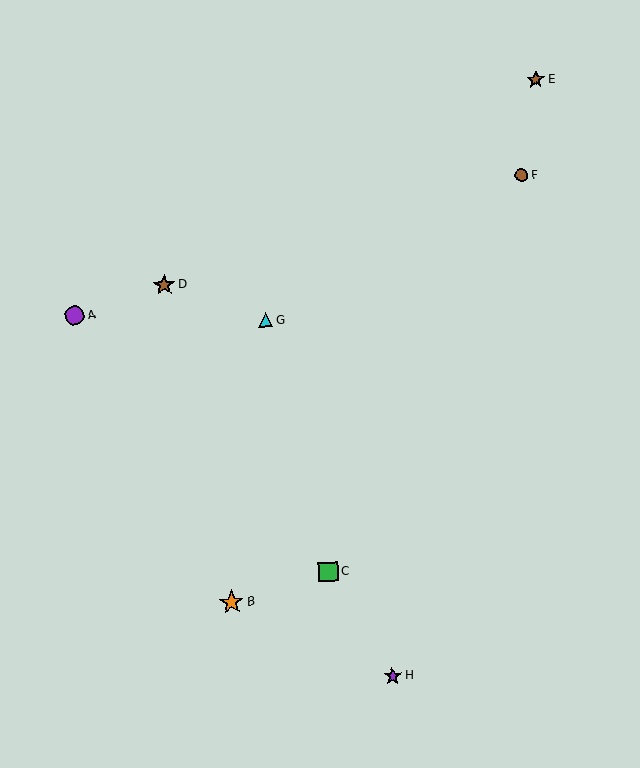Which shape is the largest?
The orange star (labeled B) is the largest.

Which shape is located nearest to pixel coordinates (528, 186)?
The brown circle (labeled F) at (521, 175) is nearest to that location.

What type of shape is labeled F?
Shape F is a brown circle.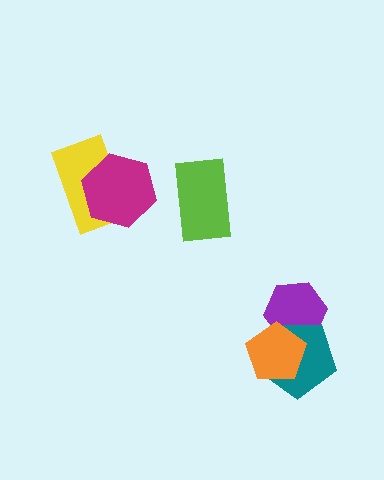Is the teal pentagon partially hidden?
Yes, it is partially covered by another shape.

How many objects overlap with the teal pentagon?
2 objects overlap with the teal pentagon.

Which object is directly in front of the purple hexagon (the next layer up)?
The teal pentagon is directly in front of the purple hexagon.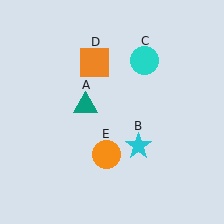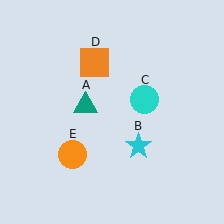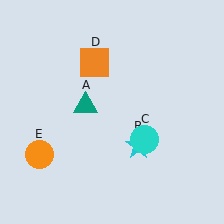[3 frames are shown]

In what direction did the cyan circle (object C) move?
The cyan circle (object C) moved down.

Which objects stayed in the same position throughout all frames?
Teal triangle (object A) and cyan star (object B) and orange square (object D) remained stationary.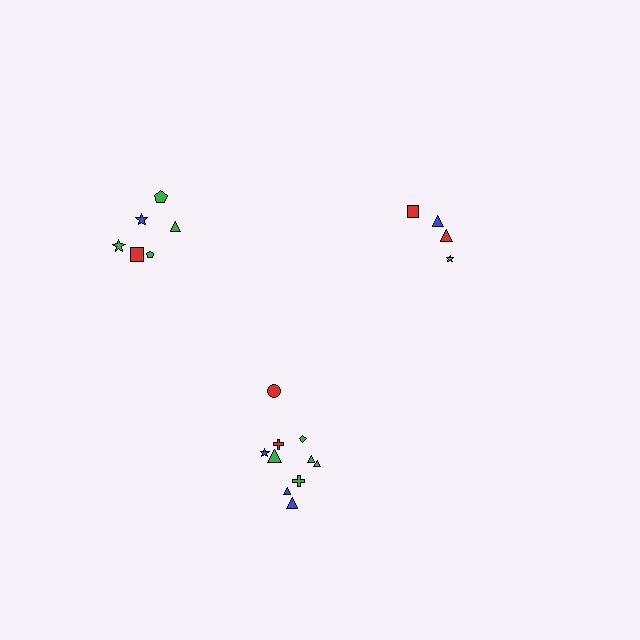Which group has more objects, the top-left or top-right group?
The top-left group.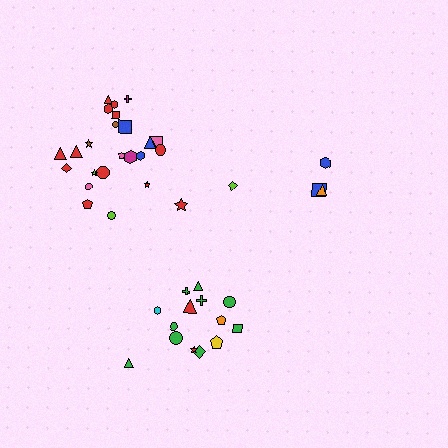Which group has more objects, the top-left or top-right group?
The top-left group.